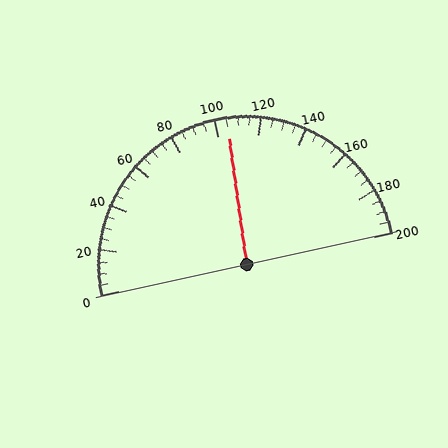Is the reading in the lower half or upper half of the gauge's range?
The reading is in the upper half of the range (0 to 200).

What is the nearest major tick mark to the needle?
The nearest major tick mark is 100.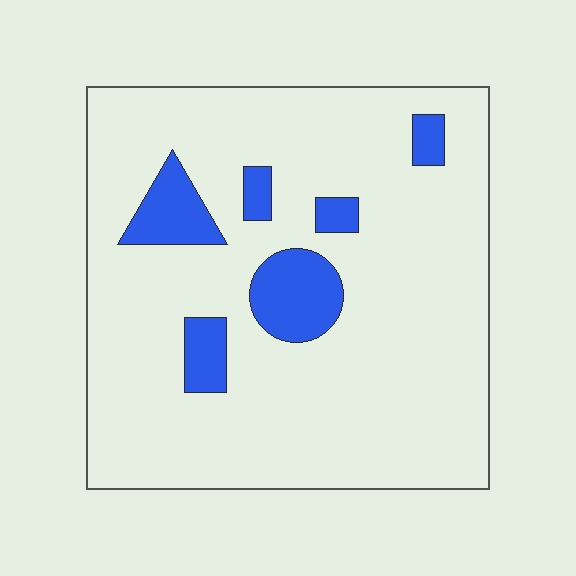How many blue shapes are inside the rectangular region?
6.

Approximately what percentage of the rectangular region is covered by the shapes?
Approximately 15%.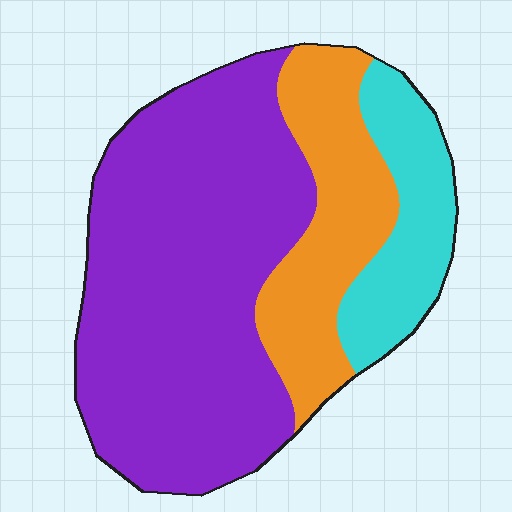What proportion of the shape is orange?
Orange covers 23% of the shape.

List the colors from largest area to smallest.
From largest to smallest: purple, orange, cyan.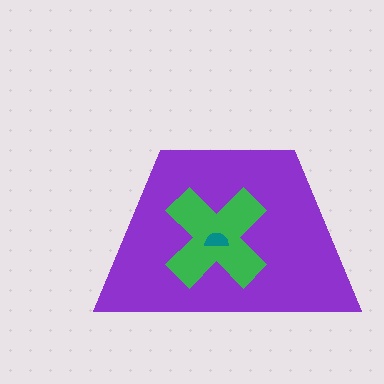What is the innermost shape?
The teal semicircle.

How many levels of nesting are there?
3.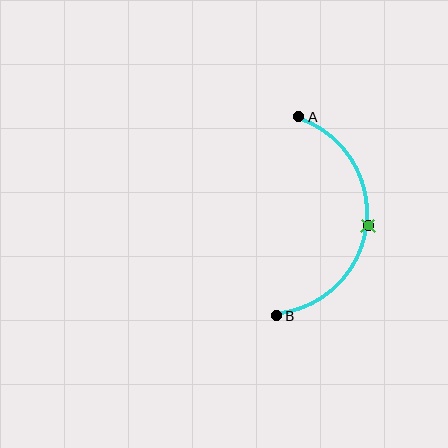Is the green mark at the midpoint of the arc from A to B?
Yes. The green mark lies on the arc at equal arc-length from both A and B — it is the arc midpoint.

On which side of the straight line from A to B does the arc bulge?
The arc bulges to the right of the straight line connecting A and B.